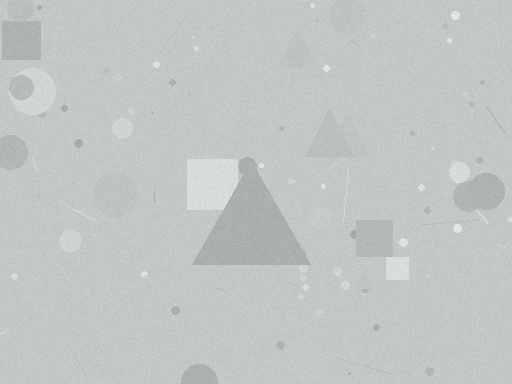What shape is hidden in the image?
A triangle is hidden in the image.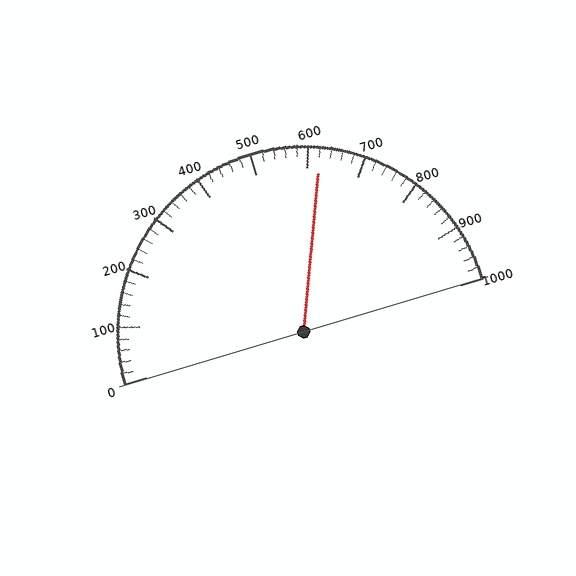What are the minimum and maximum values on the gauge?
The gauge ranges from 0 to 1000.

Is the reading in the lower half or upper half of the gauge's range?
The reading is in the upper half of the range (0 to 1000).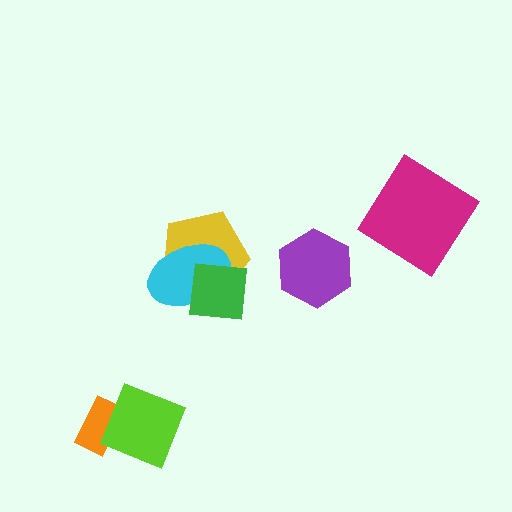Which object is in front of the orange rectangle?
The lime diamond is in front of the orange rectangle.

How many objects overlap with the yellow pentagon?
2 objects overlap with the yellow pentagon.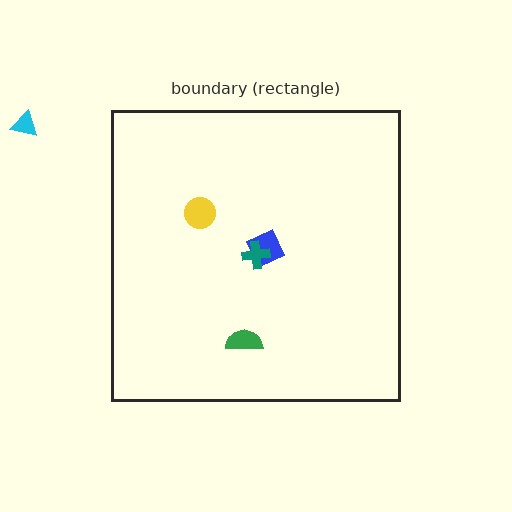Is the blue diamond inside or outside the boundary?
Inside.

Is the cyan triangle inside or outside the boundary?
Outside.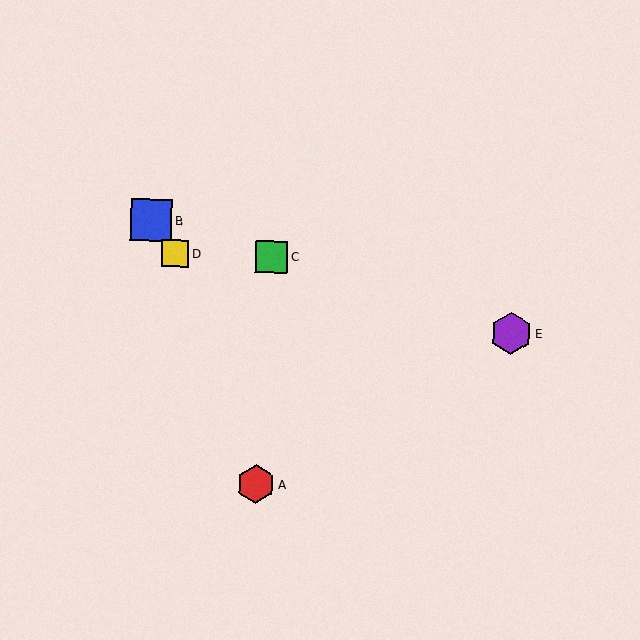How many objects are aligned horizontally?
2 objects (C, D) are aligned horizontally.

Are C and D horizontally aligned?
Yes, both are at y≈257.